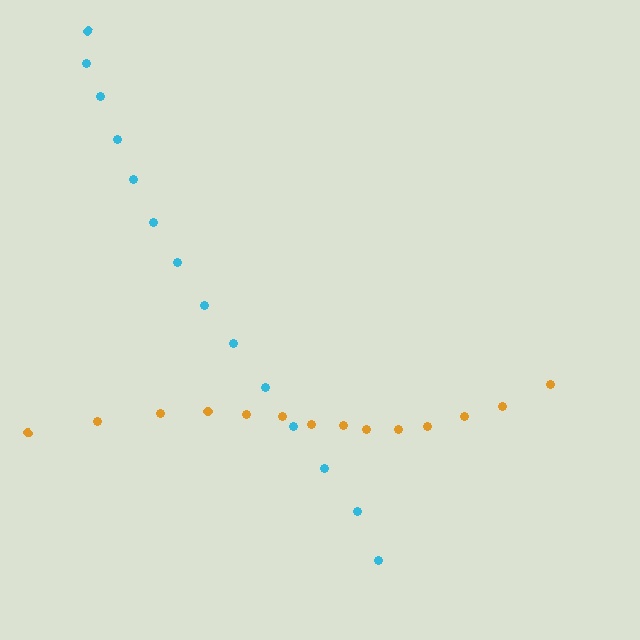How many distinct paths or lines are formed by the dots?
There are 2 distinct paths.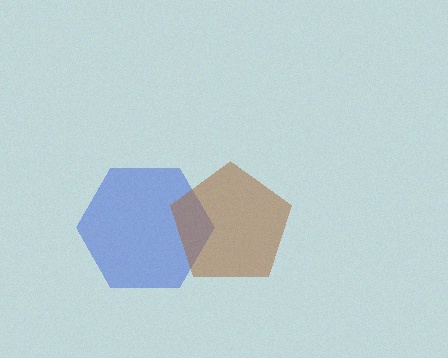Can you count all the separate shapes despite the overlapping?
Yes, there are 2 separate shapes.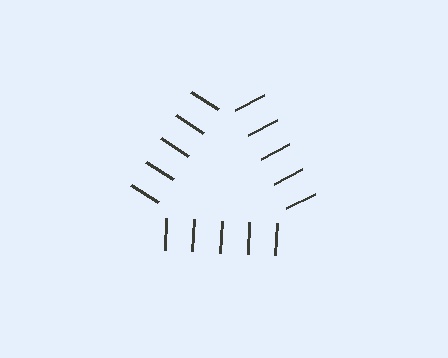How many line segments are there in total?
15 — 5 along each of the 3 edges.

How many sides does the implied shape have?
3 sides — the line-ends trace a triangle.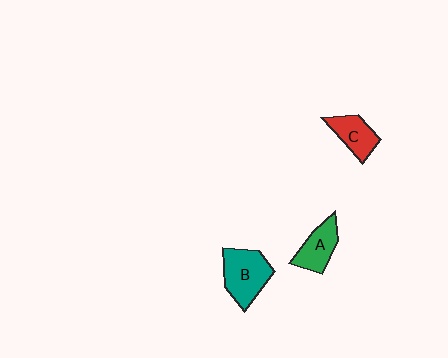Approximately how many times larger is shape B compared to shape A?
Approximately 1.4 times.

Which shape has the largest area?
Shape B (teal).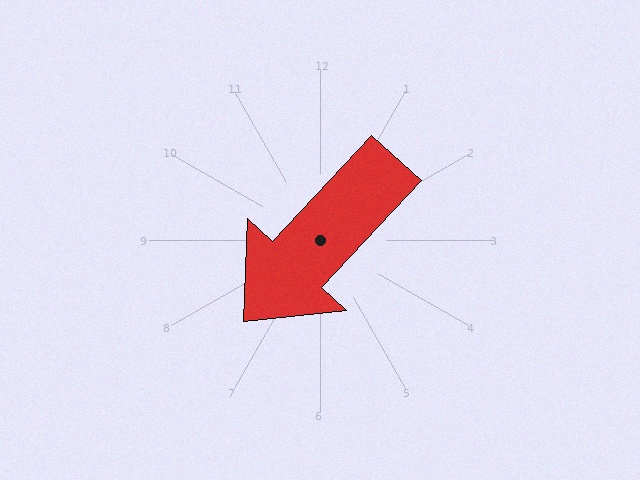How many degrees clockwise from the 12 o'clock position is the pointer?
Approximately 223 degrees.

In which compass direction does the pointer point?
Southwest.